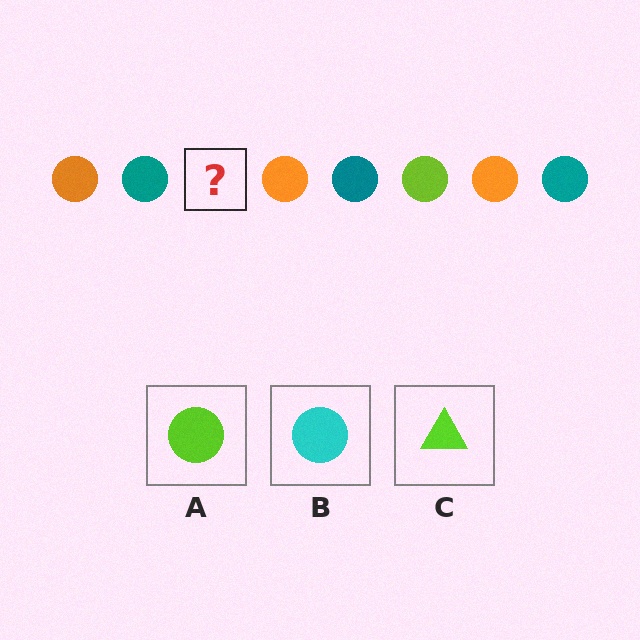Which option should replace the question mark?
Option A.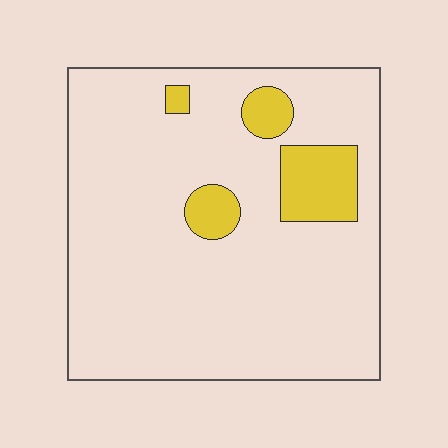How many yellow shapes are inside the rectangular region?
4.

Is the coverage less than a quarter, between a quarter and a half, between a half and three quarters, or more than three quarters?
Less than a quarter.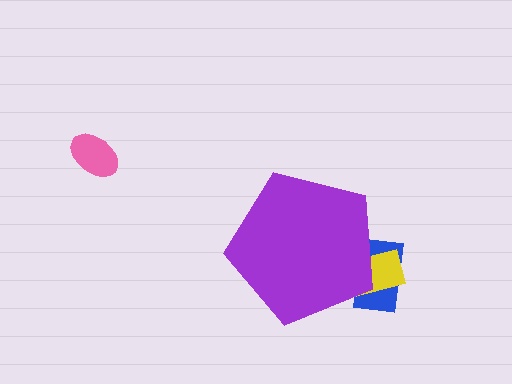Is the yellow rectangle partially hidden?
Yes, the yellow rectangle is partially hidden behind the purple pentagon.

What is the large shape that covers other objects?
A purple pentagon.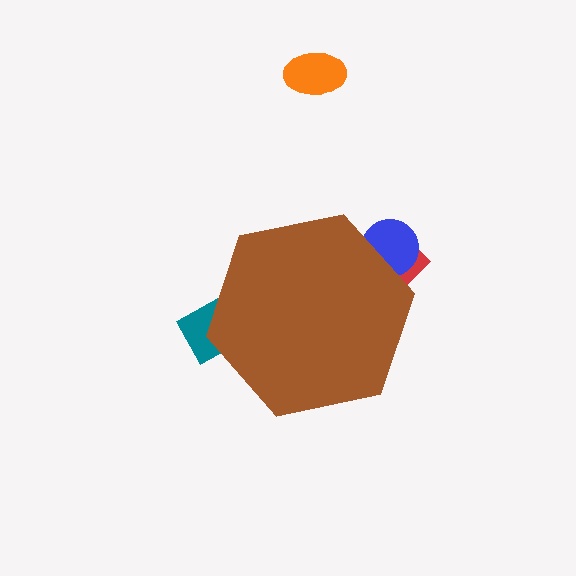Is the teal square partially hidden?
Yes, the teal square is partially hidden behind the brown hexagon.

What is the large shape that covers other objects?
A brown hexagon.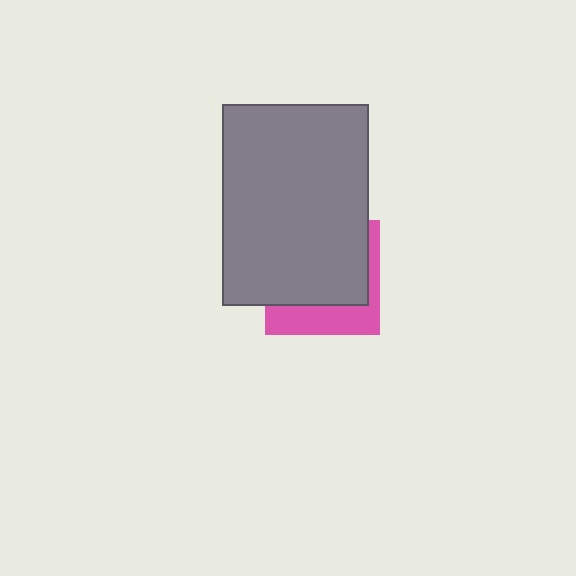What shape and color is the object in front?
The object in front is a gray rectangle.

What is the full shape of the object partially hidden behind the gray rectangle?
The partially hidden object is a pink square.